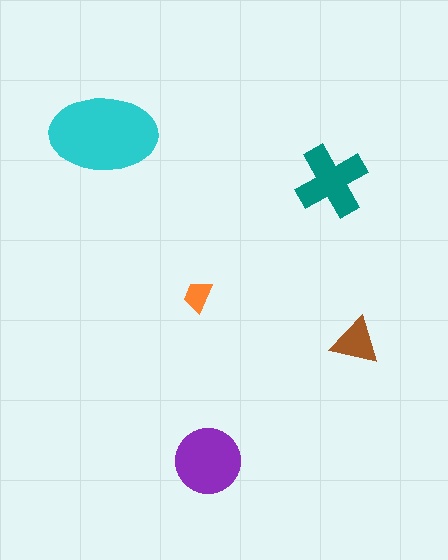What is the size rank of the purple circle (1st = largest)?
2nd.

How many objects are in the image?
There are 5 objects in the image.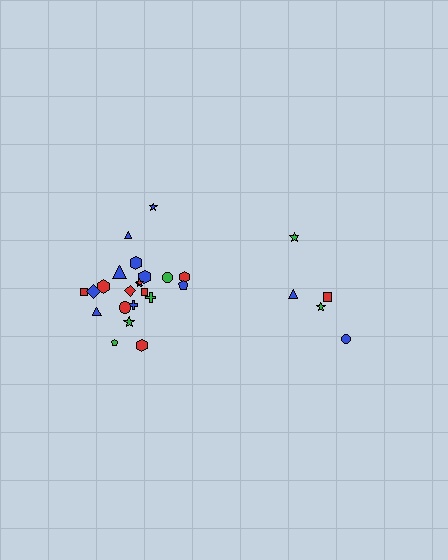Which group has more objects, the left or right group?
The left group.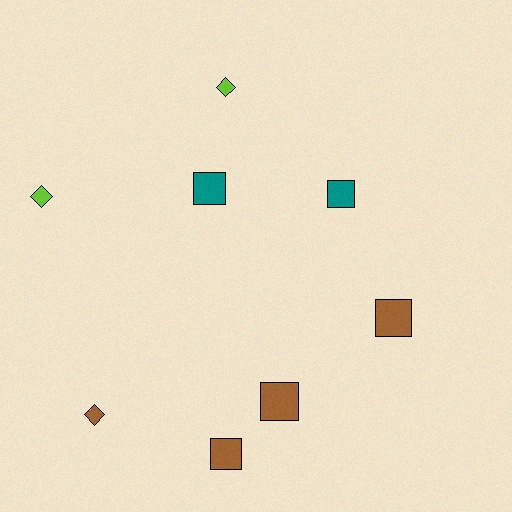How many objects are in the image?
There are 8 objects.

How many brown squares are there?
There are 3 brown squares.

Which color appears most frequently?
Brown, with 4 objects.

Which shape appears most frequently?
Square, with 5 objects.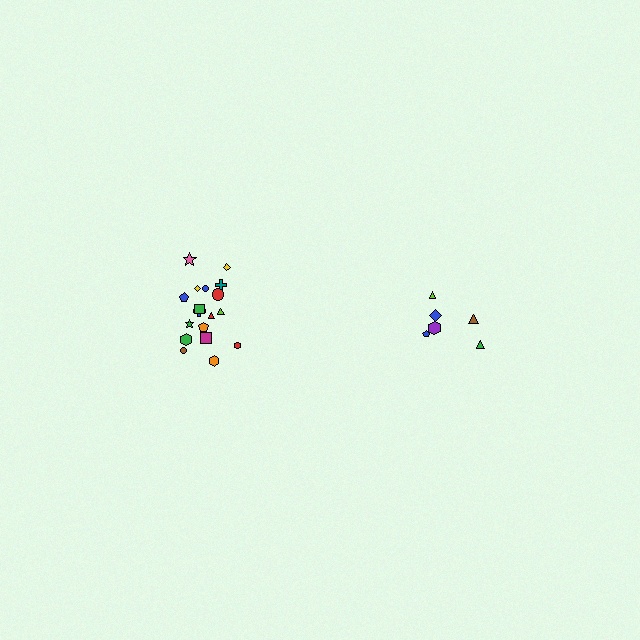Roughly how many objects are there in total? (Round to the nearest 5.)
Roughly 25 objects in total.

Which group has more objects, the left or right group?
The left group.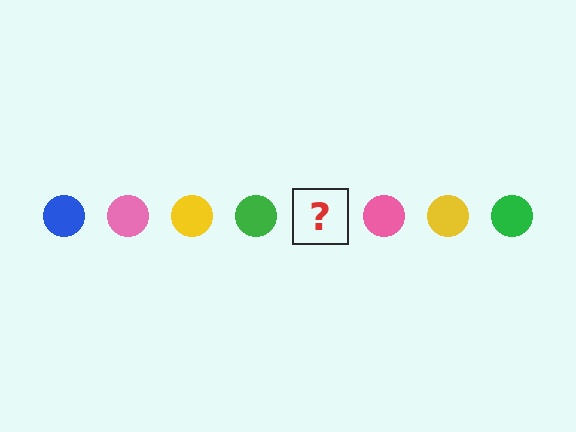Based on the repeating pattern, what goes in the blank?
The blank should be a blue circle.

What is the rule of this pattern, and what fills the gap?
The rule is that the pattern cycles through blue, pink, yellow, green circles. The gap should be filled with a blue circle.